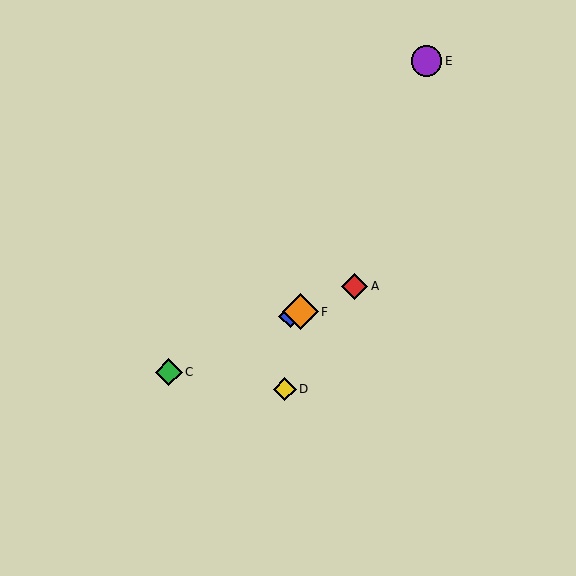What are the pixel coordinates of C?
Object C is at (169, 372).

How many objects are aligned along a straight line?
4 objects (A, B, C, F) are aligned along a straight line.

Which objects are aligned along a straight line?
Objects A, B, C, F are aligned along a straight line.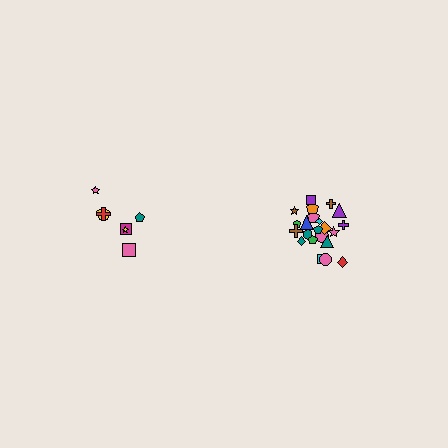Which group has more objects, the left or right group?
The right group.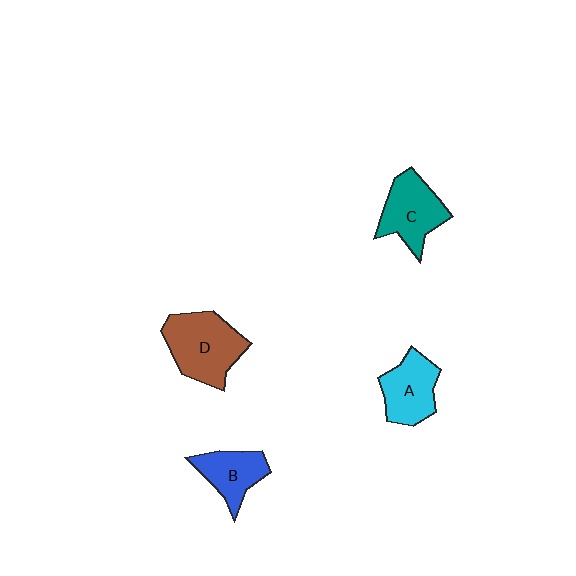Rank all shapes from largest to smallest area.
From largest to smallest: D (brown), C (teal), A (cyan), B (blue).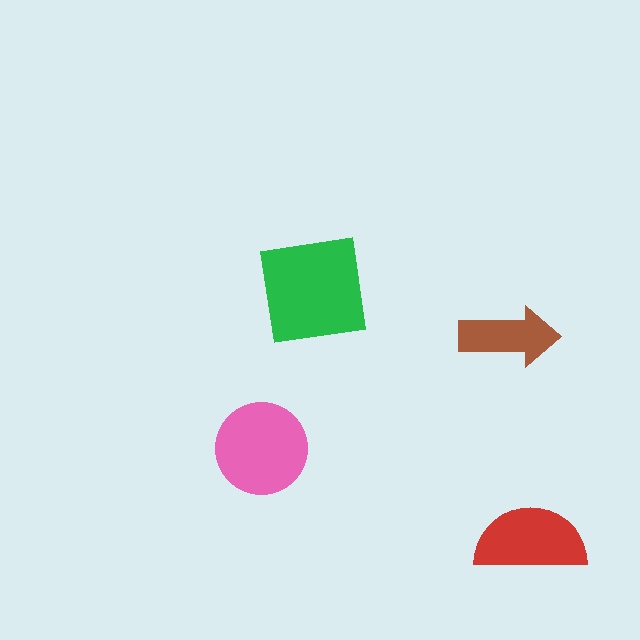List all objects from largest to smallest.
The green square, the pink circle, the red semicircle, the brown arrow.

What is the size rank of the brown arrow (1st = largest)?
4th.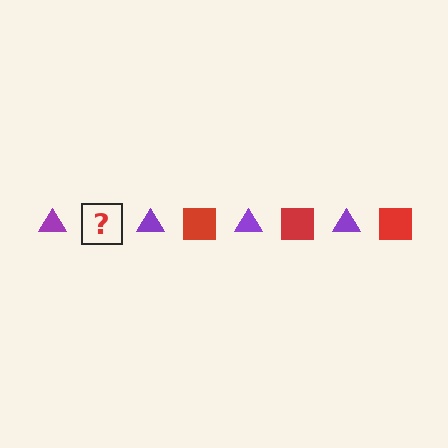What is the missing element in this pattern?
The missing element is a red square.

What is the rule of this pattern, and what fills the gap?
The rule is that the pattern alternates between purple triangle and red square. The gap should be filled with a red square.